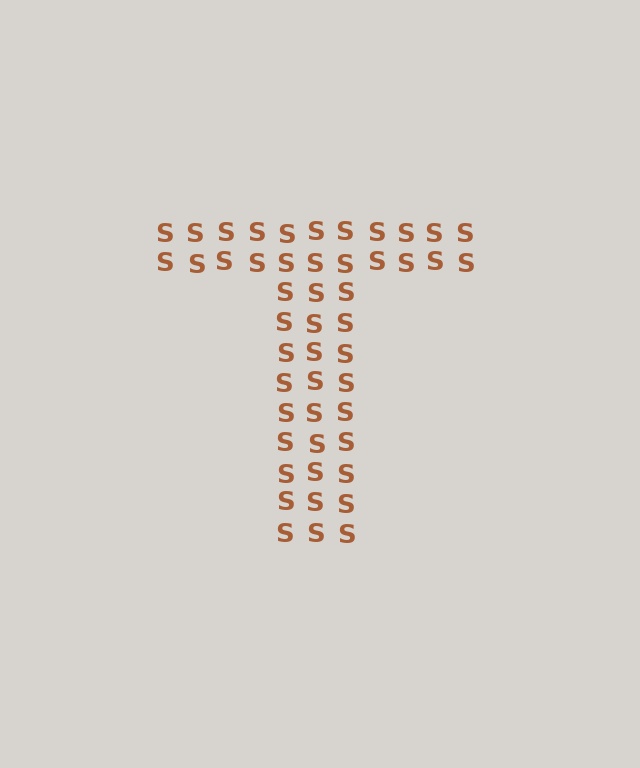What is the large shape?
The large shape is the letter T.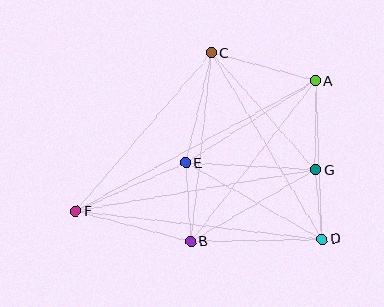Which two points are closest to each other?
Points D and G are closest to each other.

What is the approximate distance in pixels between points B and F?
The distance between B and F is approximately 118 pixels.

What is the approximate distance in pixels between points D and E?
The distance between D and E is approximately 156 pixels.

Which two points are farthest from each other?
Points A and F are farthest from each other.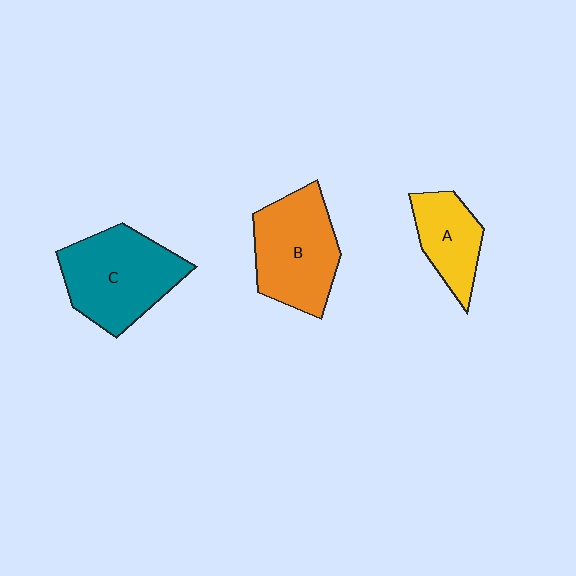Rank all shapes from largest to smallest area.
From largest to smallest: C (teal), B (orange), A (yellow).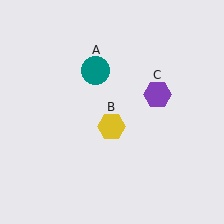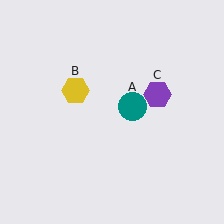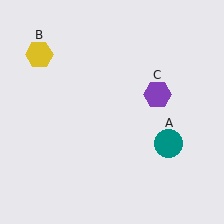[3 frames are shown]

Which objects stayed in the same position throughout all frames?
Purple hexagon (object C) remained stationary.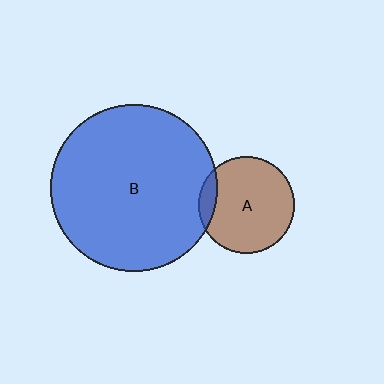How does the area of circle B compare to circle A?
Approximately 3.0 times.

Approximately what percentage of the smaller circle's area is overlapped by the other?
Approximately 10%.